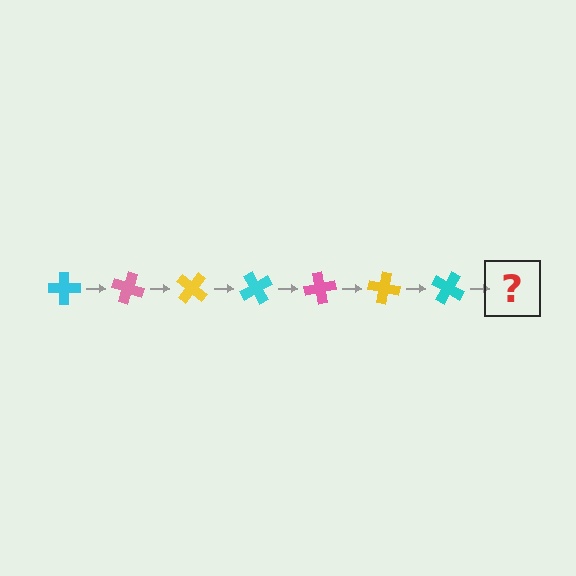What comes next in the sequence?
The next element should be a pink cross, rotated 140 degrees from the start.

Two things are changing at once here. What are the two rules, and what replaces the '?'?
The two rules are that it rotates 20 degrees each step and the color cycles through cyan, pink, and yellow. The '?' should be a pink cross, rotated 140 degrees from the start.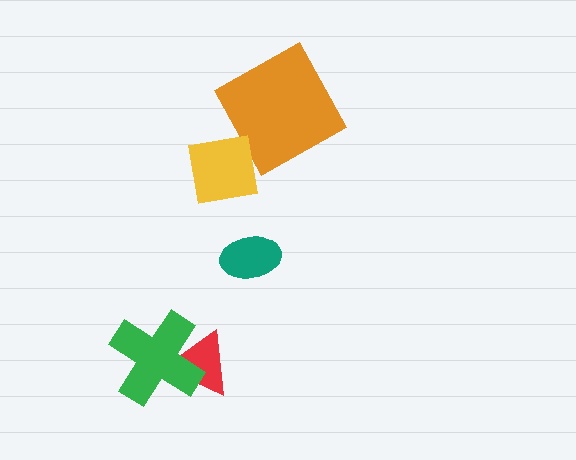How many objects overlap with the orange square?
0 objects overlap with the orange square.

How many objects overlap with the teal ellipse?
0 objects overlap with the teal ellipse.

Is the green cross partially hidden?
No, no other shape covers it.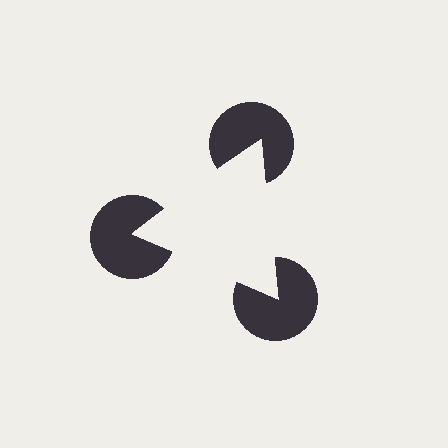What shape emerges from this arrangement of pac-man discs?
An illusory triangle — its edges are inferred from the aligned wedge cuts in the pac-man discs, not physically drawn.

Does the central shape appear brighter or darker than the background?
It typically appears slightly brighter than the background, even though no actual brightness change is drawn.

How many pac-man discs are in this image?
There are 3 — one at each vertex of the illusory triangle.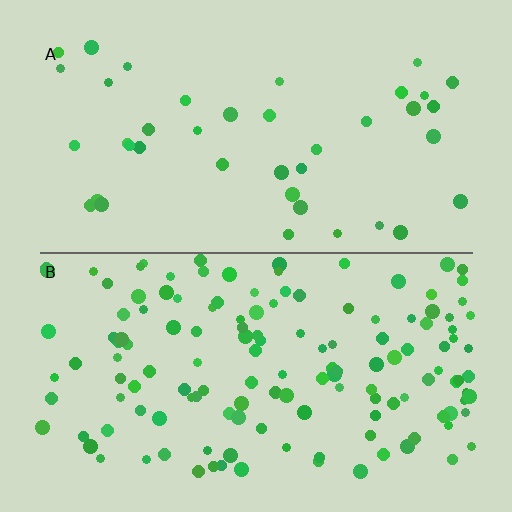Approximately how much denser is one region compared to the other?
Approximately 3.4× — region B over region A.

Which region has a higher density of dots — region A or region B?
B (the bottom).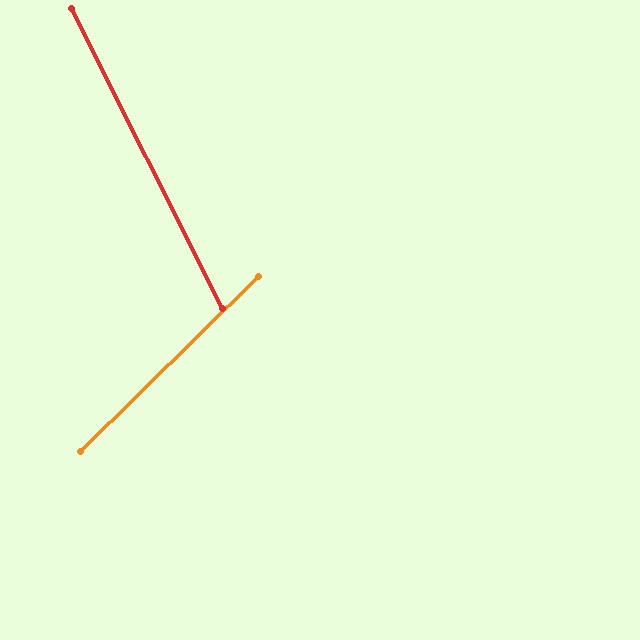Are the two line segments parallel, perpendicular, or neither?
Neither parallel nor perpendicular — they differ by about 72°.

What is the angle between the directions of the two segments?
Approximately 72 degrees.